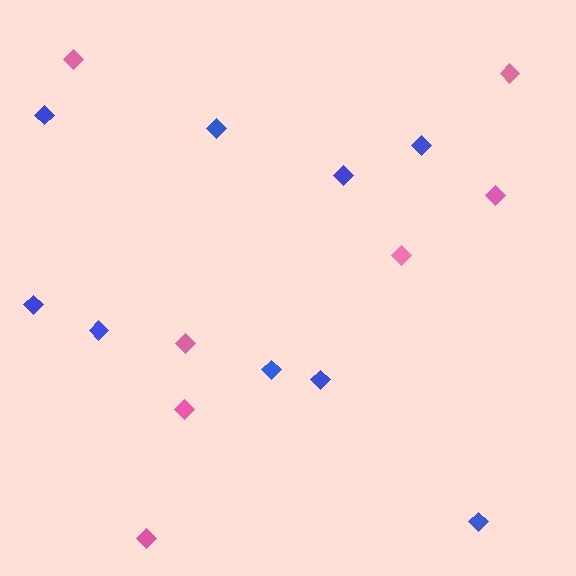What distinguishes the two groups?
There are 2 groups: one group of blue diamonds (9) and one group of pink diamonds (7).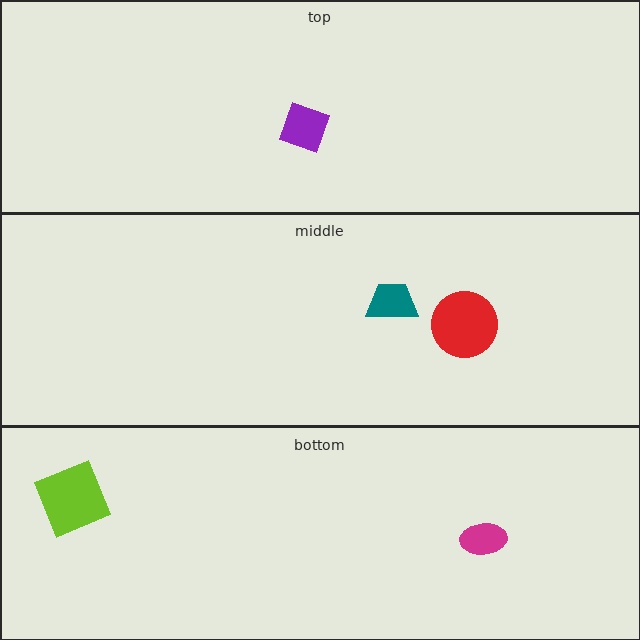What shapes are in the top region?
The purple diamond.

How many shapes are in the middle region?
2.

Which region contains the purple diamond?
The top region.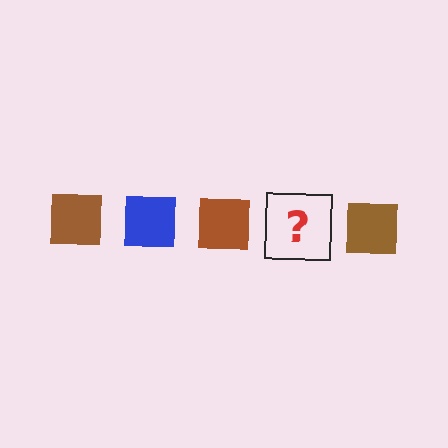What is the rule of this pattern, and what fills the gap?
The rule is that the pattern cycles through brown, blue squares. The gap should be filled with a blue square.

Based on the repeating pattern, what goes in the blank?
The blank should be a blue square.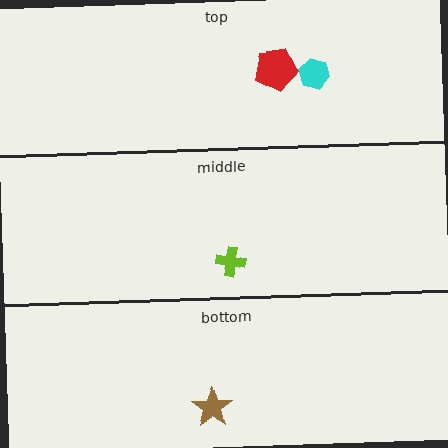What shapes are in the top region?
The cyan hexagon, the red pentagon.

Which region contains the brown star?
The bottom region.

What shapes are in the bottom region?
The brown star.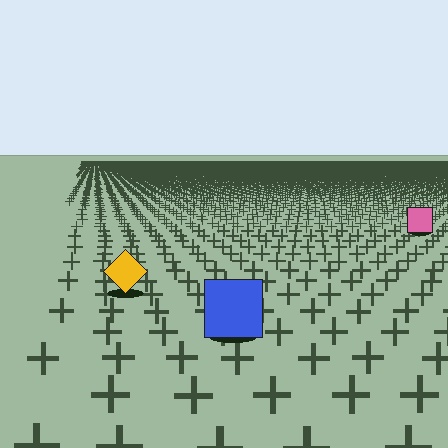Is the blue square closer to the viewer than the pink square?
Yes. The blue square is closer — you can tell from the texture gradient: the ground texture is coarser near it.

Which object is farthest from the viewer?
The pink square is farthest from the viewer. It appears smaller and the ground texture around it is denser.